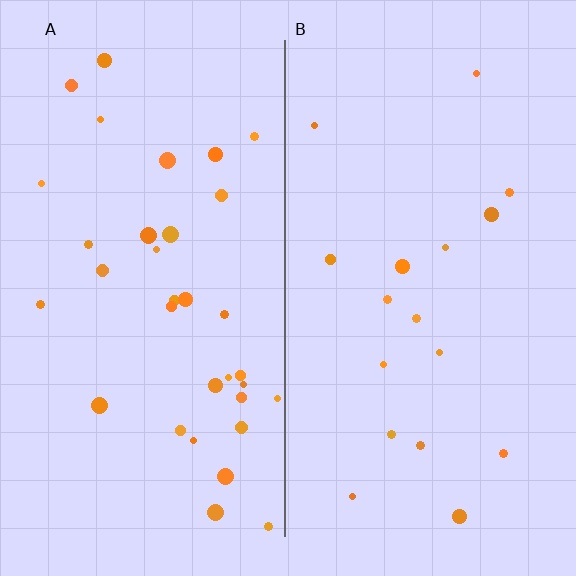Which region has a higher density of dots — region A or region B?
A (the left).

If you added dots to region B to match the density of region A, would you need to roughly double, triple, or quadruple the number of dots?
Approximately double.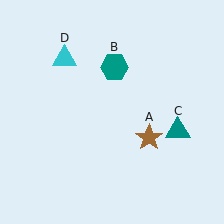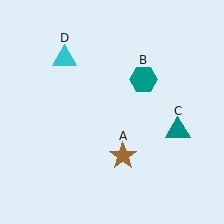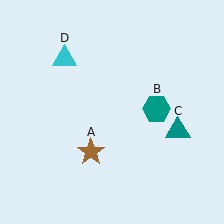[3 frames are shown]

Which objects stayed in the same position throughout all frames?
Teal triangle (object C) and cyan triangle (object D) remained stationary.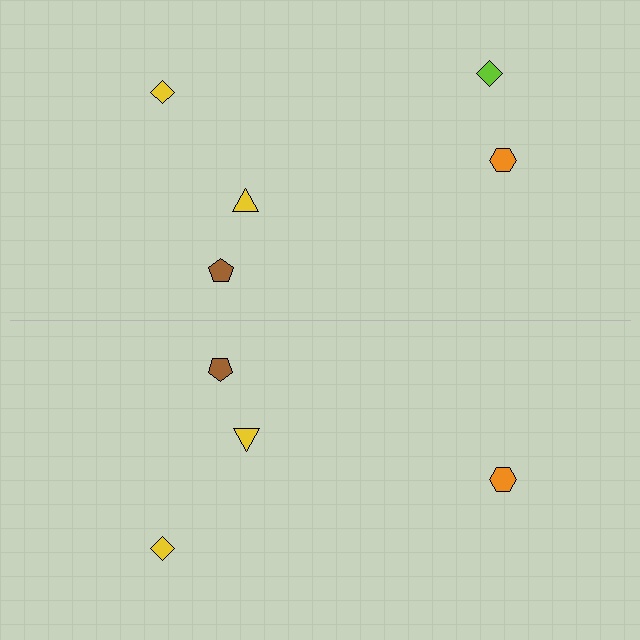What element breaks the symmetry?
A lime diamond is missing from the bottom side.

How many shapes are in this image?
There are 9 shapes in this image.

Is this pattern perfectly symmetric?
No, the pattern is not perfectly symmetric. A lime diamond is missing from the bottom side.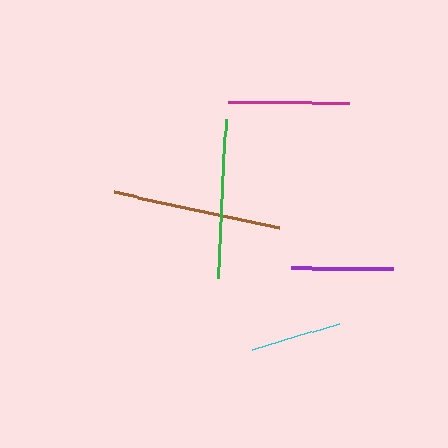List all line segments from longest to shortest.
From longest to shortest: brown, green, magenta, purple, cyan.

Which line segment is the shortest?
The cyan line is the shortest at approximately 91 pixels.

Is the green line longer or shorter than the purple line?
The green line is longer than the purple line.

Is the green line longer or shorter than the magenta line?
The green line is longer than the magenta line.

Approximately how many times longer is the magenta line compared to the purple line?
The magenta line is approximately 1.2 times the length of the purple line.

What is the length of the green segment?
The green segment is approximately 159 pixels long.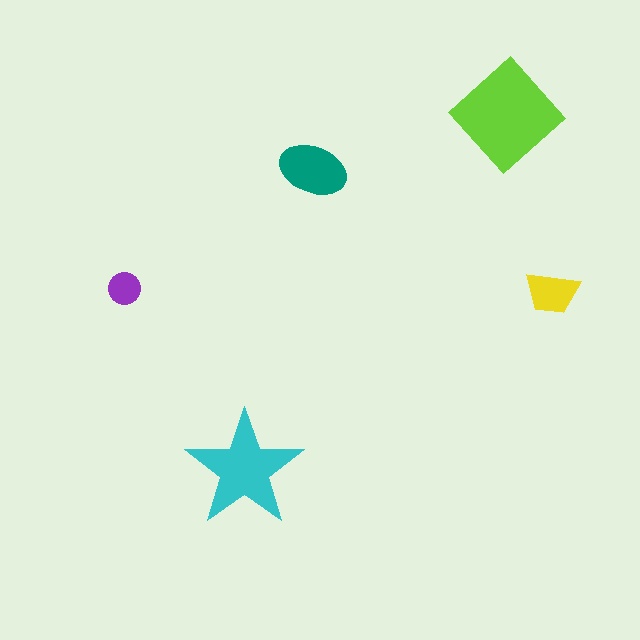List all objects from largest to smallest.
The lime diamond, the cyan star, the teal ellipse, the yellow trapezoid, the purple circle.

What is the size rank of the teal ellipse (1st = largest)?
3rd.